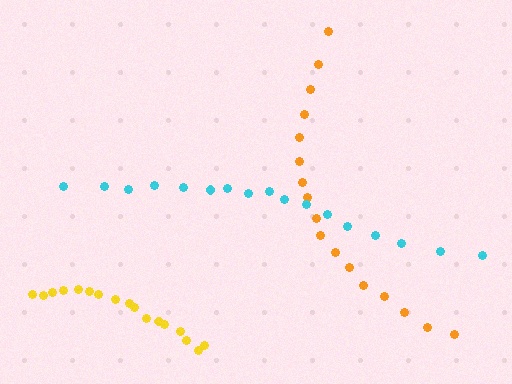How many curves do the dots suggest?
There are 3 distinct paths.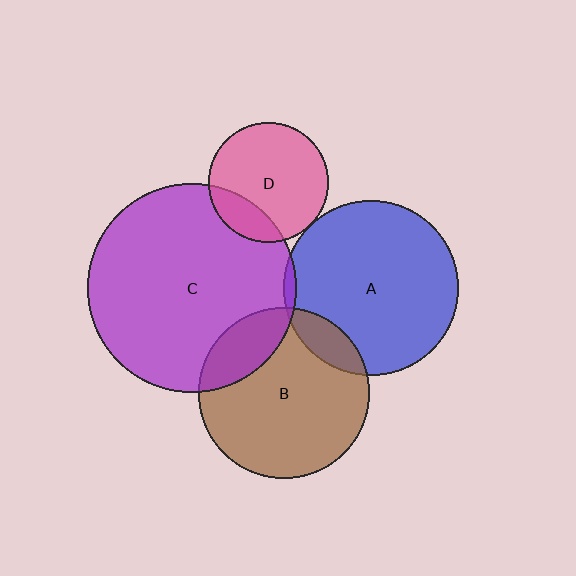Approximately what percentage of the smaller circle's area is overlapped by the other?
Approximately 10%.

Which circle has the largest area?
Circle C (purple).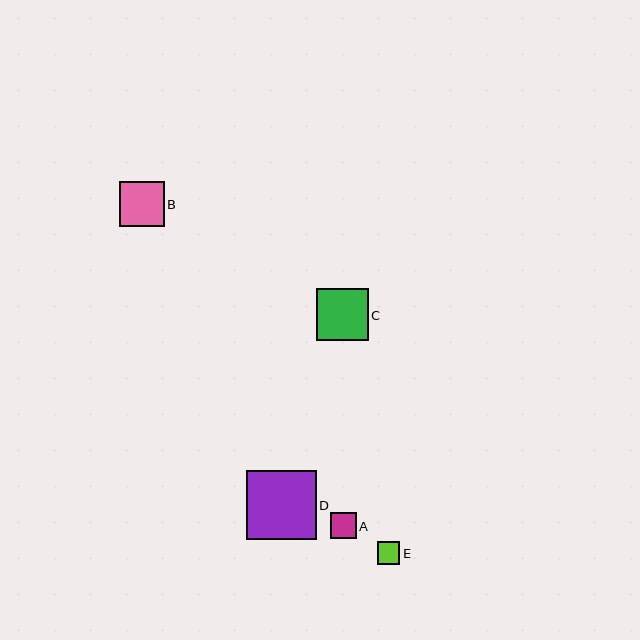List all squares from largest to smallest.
From largest to smallest: D, C, B, A, E.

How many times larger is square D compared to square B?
Square D is approximately 1.6 times the size of square B.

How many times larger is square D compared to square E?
Square D is approximately 3.1 times the size of square E.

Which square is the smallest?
Square E is the smallest with a size of approximately 23 pixels.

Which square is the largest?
Square D is the largest with a size of approximately 70 pixels.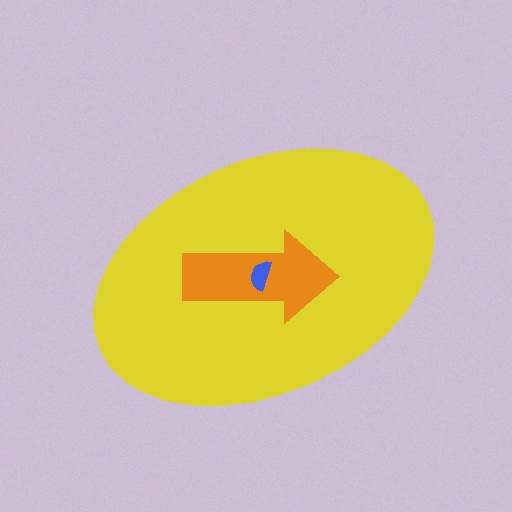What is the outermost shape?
The yellow ellipse.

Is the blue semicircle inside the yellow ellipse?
Yes.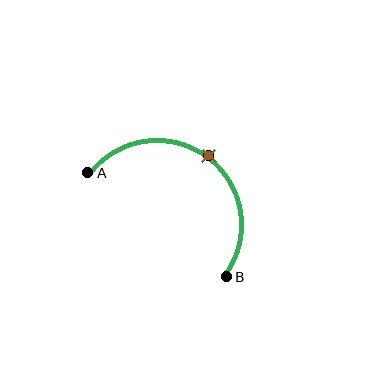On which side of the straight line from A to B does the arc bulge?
The arc bulges above and to the right of the straight line connecting A and B.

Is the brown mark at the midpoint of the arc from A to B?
Yes. The brown mark lies on the arc at equal arc-length from both A and B — it is the arc midpoint.